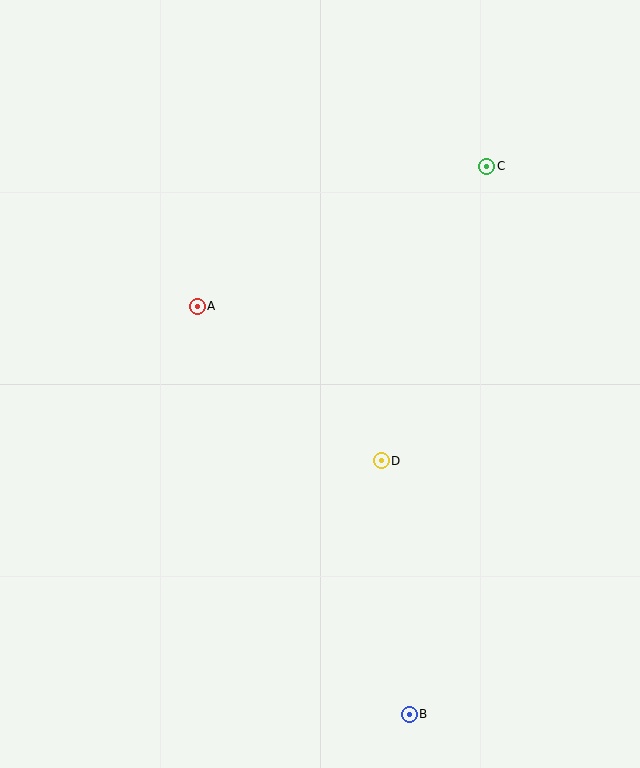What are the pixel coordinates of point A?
Point A is at (197, 306).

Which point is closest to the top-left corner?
Point A is closest to the top-left corner.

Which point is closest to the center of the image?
Point D at (381, 461) is closest to the center.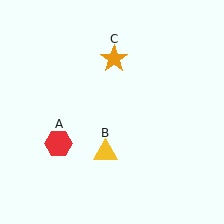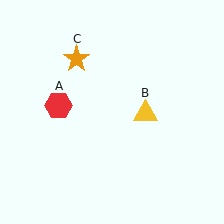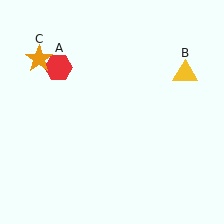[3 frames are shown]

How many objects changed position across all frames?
3 objects changed position: red hexagon (object A), yellow triangle (object B), orange star (object C).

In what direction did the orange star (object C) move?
The orange star (object C) moved left.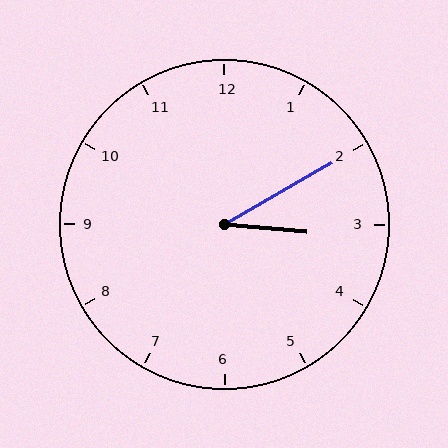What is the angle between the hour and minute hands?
Approximately 35 degrees.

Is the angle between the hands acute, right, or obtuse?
It is acute.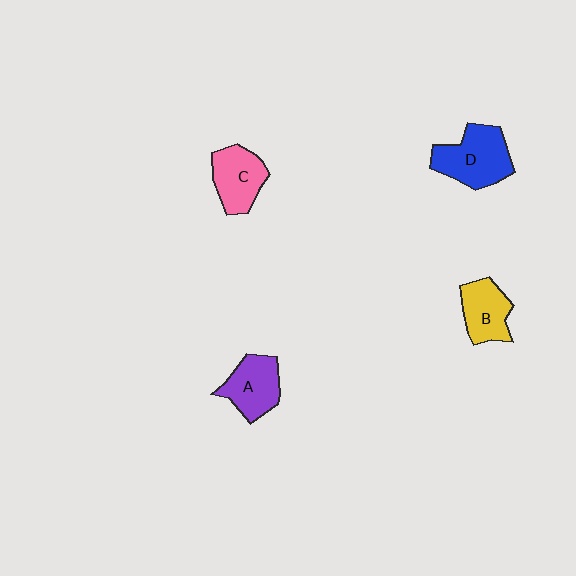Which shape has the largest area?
Shape D (blue).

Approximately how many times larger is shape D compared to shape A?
Approximately 1.3 times.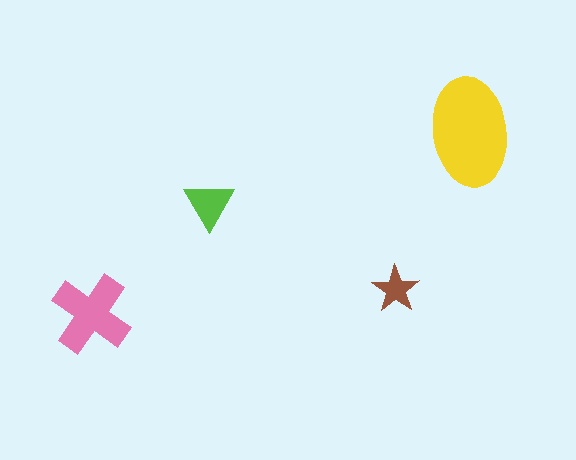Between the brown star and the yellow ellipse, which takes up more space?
The yellow ellipse.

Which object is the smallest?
The brown star.